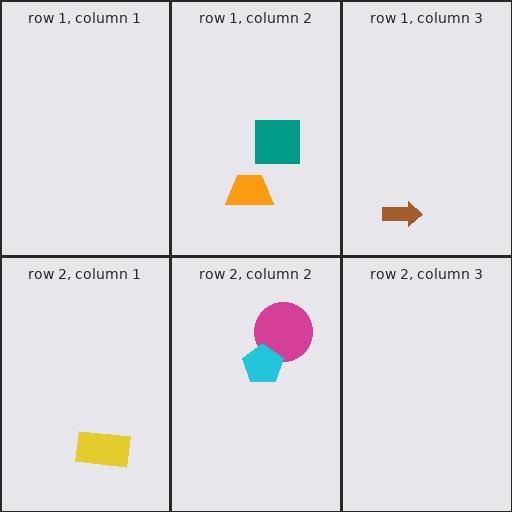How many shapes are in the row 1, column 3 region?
1.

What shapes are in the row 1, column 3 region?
The brown arrow.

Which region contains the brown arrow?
The row 1, column 3 region.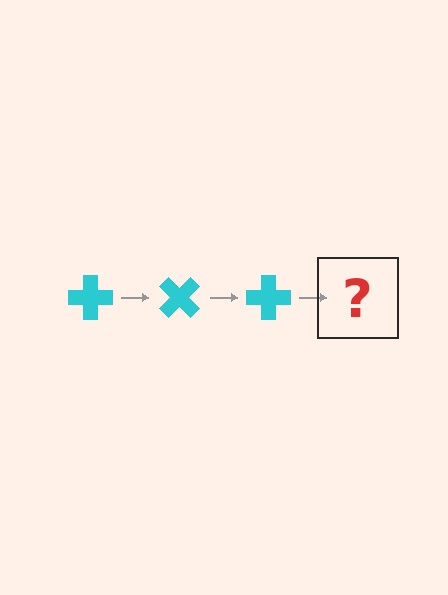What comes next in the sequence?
The next element should be a cyan cross rotated 135 degrees.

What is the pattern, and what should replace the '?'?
The pattern is that the cross rotates 45 degrees each step. The '?' should be a cyan cross rotated 135 degrees.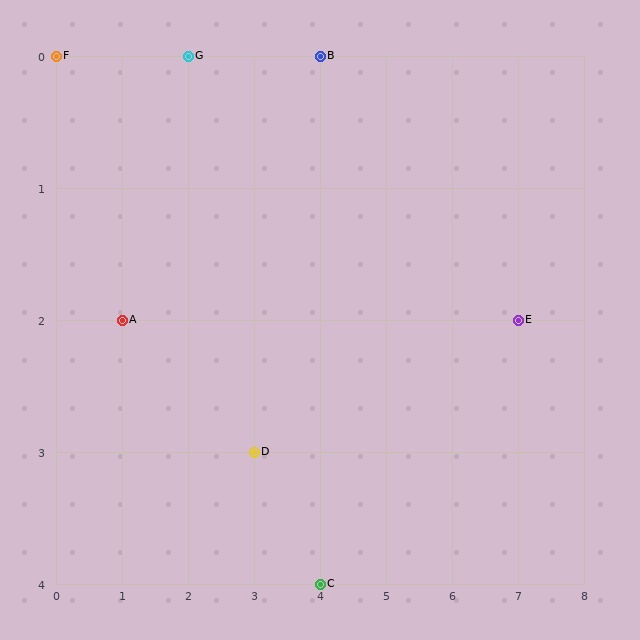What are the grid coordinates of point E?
Point E is at grid coordinates (7, 2).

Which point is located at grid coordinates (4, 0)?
Point B is at (4, 0).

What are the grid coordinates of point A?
Point A is at grid coordinates (1, 2).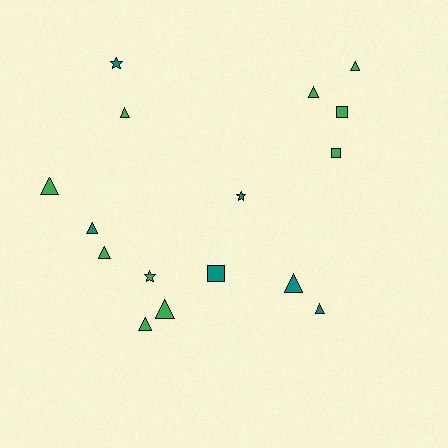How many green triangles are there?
There are 7 green triangles.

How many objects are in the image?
There are 16 objects.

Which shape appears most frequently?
Triangle, with 10 objects.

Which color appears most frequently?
Green, with 10 objects.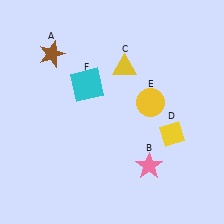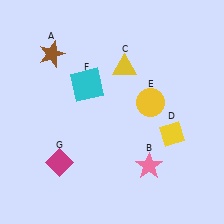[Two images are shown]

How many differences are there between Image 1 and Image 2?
There is 1 difference between the two images.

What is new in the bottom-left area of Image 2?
A magenta diamond (G) was added in the bottom-left area of Image 2.